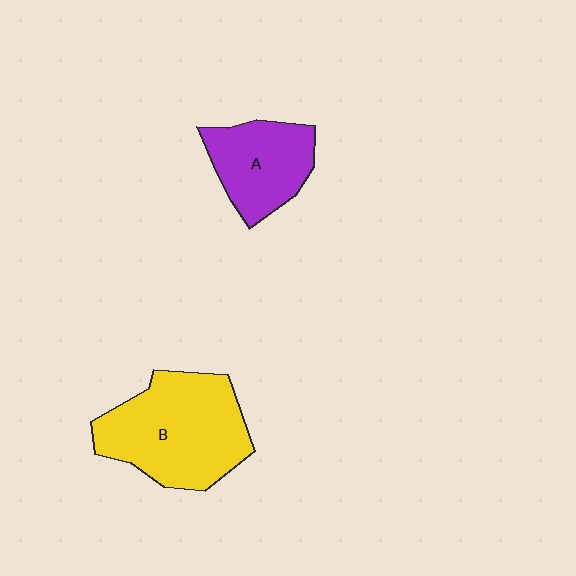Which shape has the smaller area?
Shape A (purple).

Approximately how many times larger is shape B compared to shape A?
Approximately 1.6 times.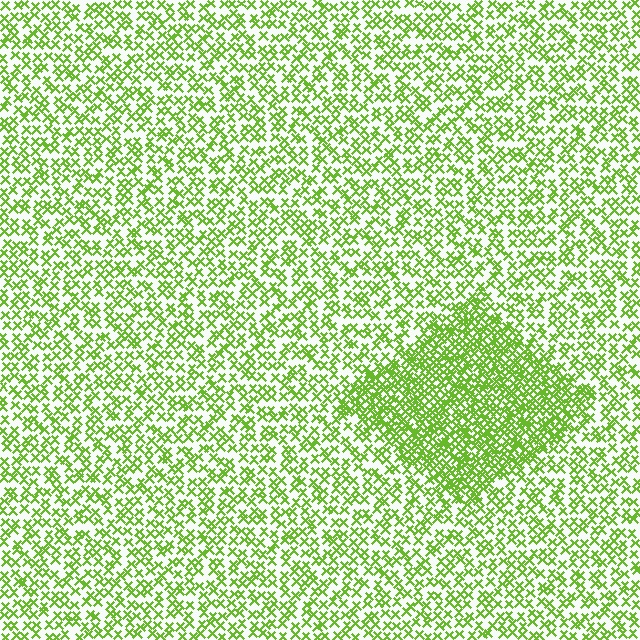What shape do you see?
I see a diamond.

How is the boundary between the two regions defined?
The boundary is defined by a change in element density (approximately 2.1x ratio). All elements are the same color, size, and shape.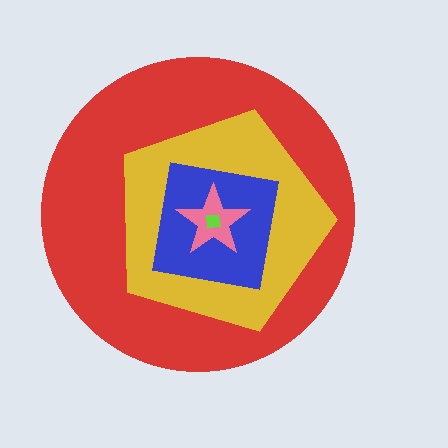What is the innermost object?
The lime square.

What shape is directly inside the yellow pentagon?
The blue square.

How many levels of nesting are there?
5.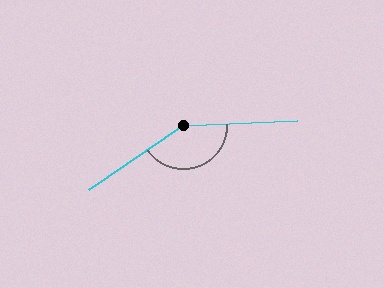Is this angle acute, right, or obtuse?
It is obtuse.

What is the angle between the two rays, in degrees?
Approximately 148 degrees.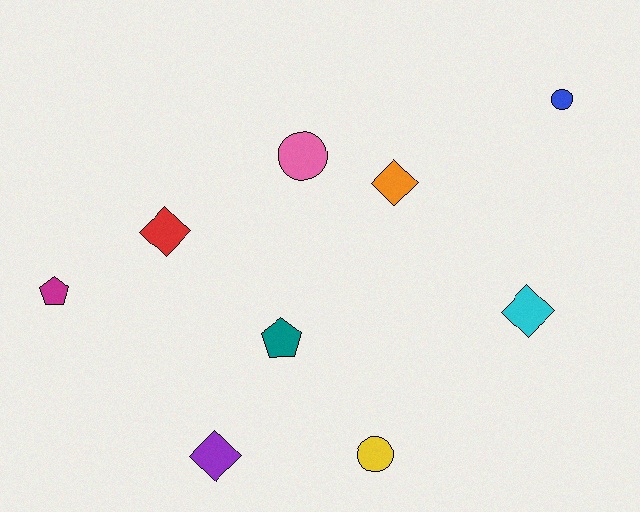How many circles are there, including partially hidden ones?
There are 3 circles.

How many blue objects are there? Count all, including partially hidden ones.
There is 1 blue object.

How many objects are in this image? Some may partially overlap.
There are 9 objects.